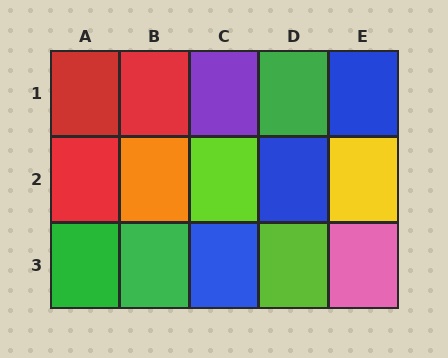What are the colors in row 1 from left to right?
Red, red, purple, green, blue.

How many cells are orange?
1 cell is orange.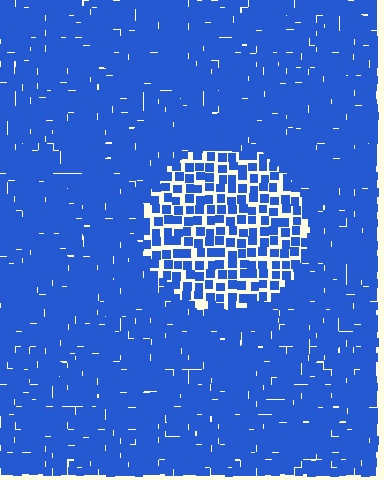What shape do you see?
I see a circle.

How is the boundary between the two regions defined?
The boundary is defined by a change in element density (approximately 2.0x ratio). All elements are the same color, size, and shape.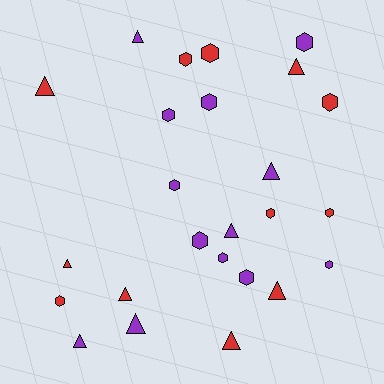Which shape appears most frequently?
Hexagon, with 14 objects.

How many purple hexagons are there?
There are 8 purple hexagons.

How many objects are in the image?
There are 25 objects.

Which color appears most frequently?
Purple, with 13 objects.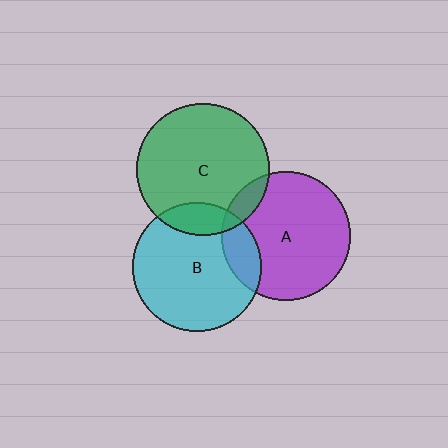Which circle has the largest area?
Circle C (green).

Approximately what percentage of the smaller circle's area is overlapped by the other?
Approximately 15%.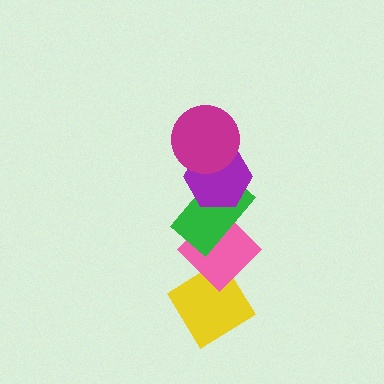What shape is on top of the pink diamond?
The green rectangle is on top of the pink diamond.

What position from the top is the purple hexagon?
The purple hexagon is 2nd from the top.